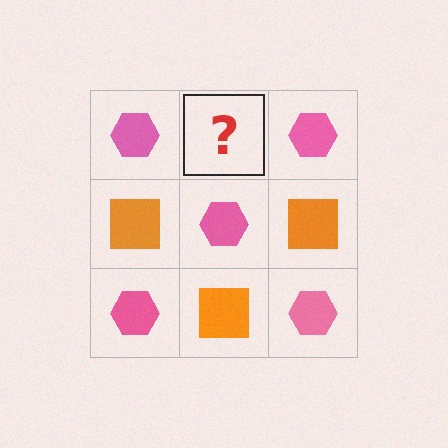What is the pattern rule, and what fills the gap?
The rule is that it alternates pink hexagon and orange square in a checkerboard pattern. The gap should be filled with an orange square.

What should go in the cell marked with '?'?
The missing cell should contain an orange square.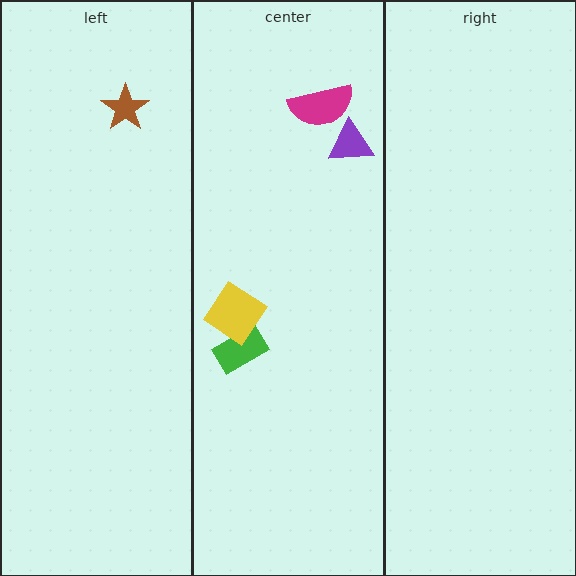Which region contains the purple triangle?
The center region.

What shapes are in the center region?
The magenta semicircle, the purple triangle, the green rectangle, the yellow diamond.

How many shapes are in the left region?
1.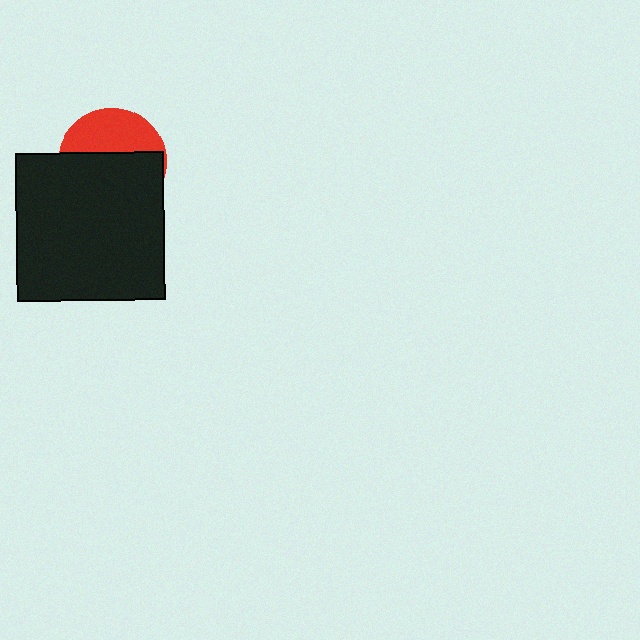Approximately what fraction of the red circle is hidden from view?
Roughly 61% of the red circle is hidden behind the black square.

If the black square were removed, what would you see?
You would see the complete red circle.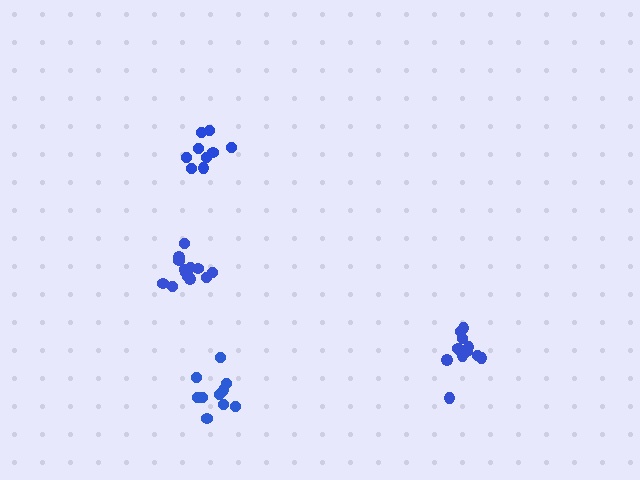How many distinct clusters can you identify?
There are 4 distinct clusters.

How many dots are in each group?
Group 1: 12 dots, Group 2: 10 dots, Group 3: 13 dots, Group 4: 10 dots (45 total).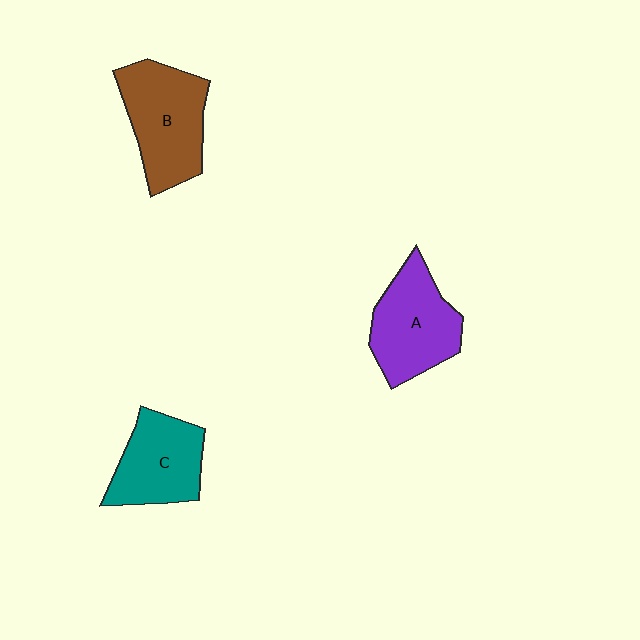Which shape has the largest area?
Shape B (brown).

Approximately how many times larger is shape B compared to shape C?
Approximately 1.2 times.